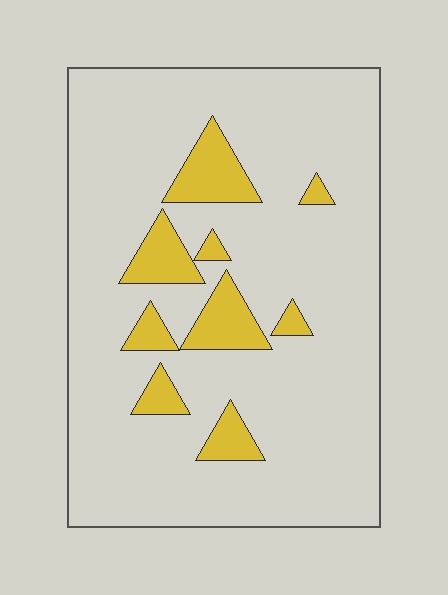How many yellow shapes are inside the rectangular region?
9.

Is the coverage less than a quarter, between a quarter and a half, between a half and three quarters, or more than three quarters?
Less than a quarter.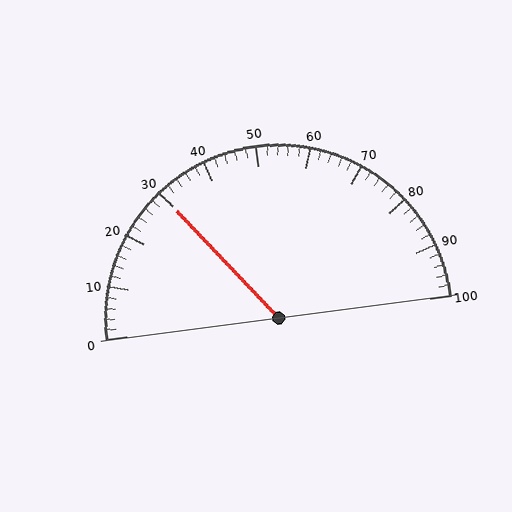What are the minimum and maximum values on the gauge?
The gauge ranges from 0 to 100.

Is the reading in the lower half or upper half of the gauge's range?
The reading is in the lower half of the range (0 to 100).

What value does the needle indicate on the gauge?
The needle indicates approximately 30.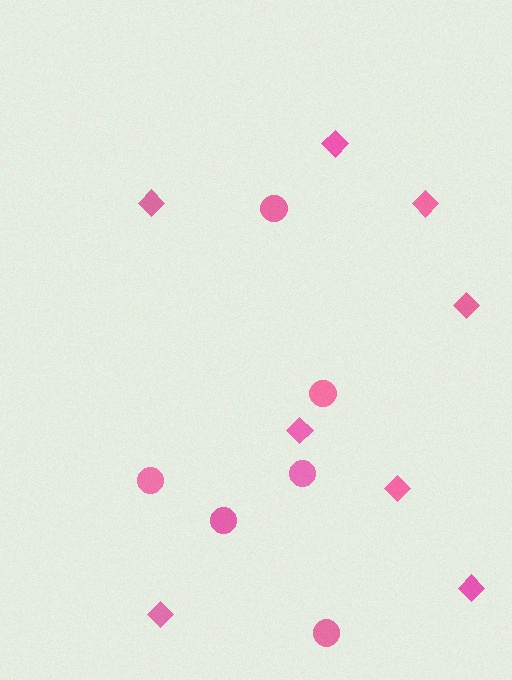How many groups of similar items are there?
There are 2 groups: one group of diamonds (8) and one group of circles (6).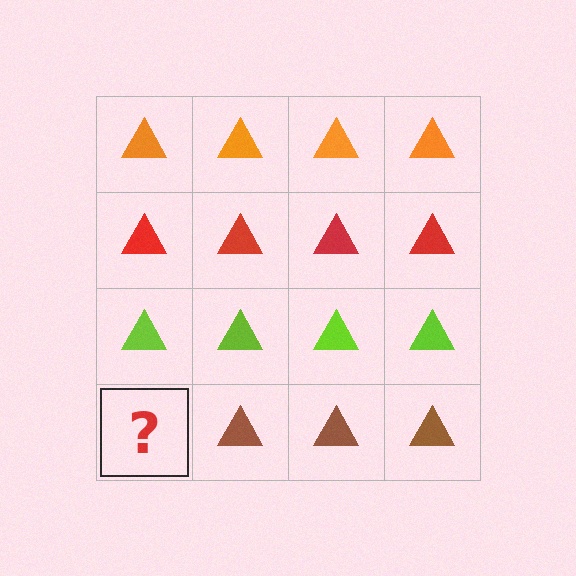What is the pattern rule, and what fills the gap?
The rule is that each row has a consistent color. The gap should be filled with a brown triangle.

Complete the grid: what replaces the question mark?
The question mark should be replaced with a brown triangle.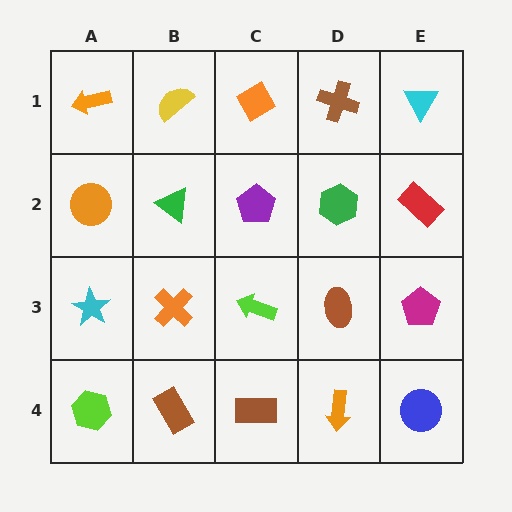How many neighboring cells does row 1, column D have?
3.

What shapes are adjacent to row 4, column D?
A brown ellipse (row 3, column D), a brown rectangle (row 4, column C), a blue circle (row 4, column E).